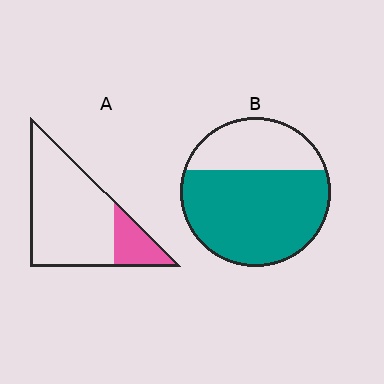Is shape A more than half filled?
No.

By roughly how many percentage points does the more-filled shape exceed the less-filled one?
By roughly 50 percentage points (B over A).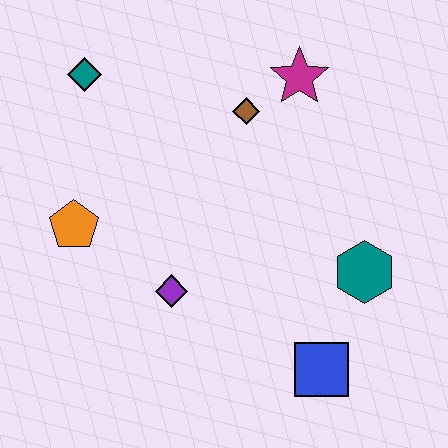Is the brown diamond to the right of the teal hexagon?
No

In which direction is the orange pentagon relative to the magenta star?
The orange pentagon is to the left of the magenta star.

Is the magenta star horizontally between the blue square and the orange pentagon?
Yes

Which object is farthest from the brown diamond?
The blue square is farthest from the brown diamond.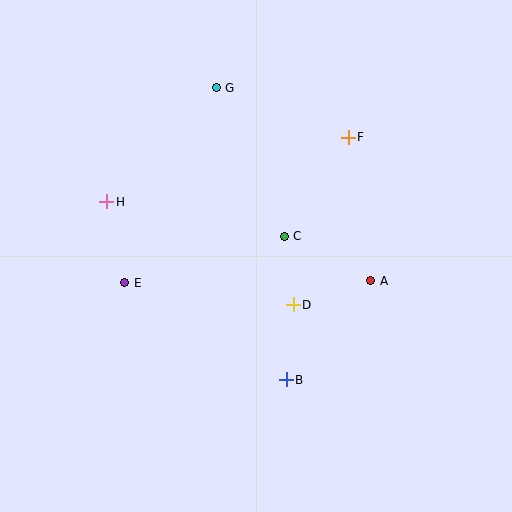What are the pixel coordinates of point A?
Point A is at (371, 281).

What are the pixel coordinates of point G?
Point G is at (216, 88).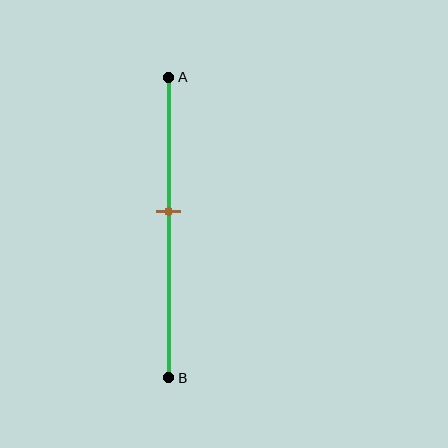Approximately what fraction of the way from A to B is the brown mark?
The brown mark is approximately 45% of the way from A to B.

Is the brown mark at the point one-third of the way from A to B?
No, the mark is at about 45% from A, not at the 33% one-third point.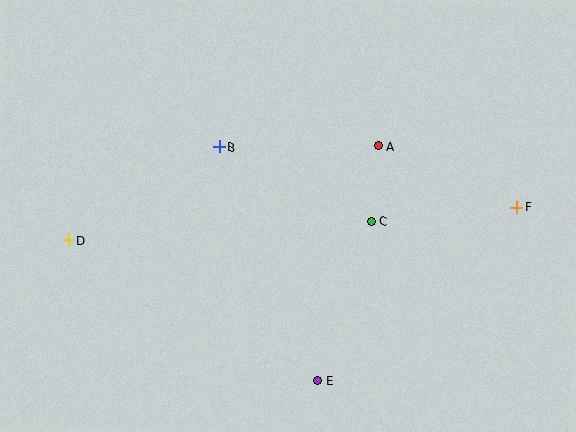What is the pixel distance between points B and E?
The distance between B and E is 254 pixels.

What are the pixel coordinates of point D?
Point D is at (68, 240).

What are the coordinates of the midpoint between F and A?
The midpoint between F and A is at (448, 177).